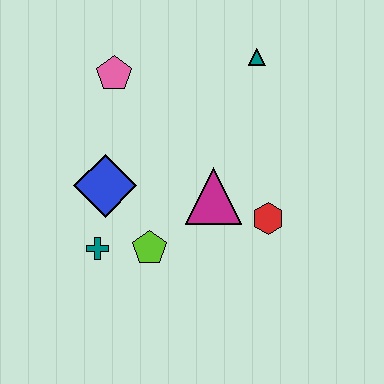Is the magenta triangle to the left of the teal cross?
No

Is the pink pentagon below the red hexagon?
No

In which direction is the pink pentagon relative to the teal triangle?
The pink pentagon is to the left of the teal triangle.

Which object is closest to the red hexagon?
The magenta triangle is closest to the red hexagon.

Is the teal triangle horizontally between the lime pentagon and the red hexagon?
Yes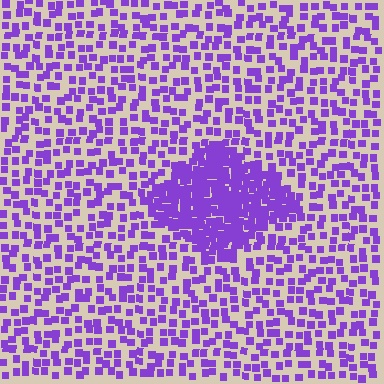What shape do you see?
I see a diamond.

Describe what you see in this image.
The image contains small purple elements arranged at two different densities. A diamond-shaped region is visible where the elements are more densely packed than the surrounding area.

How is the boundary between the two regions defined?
The boundary is defined by a change in element density (approximately 2.7x ratio). All elements are the same color, size, and shape.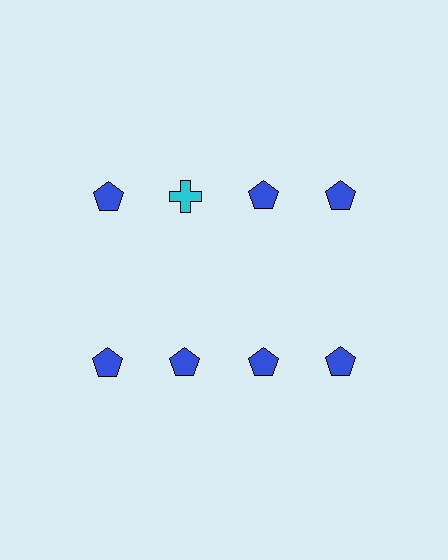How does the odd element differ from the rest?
It differs in both color (cyan instead of blue) and shape (cross instead of pentagon).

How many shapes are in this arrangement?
There are 8 shapes arranged in a grid pattern.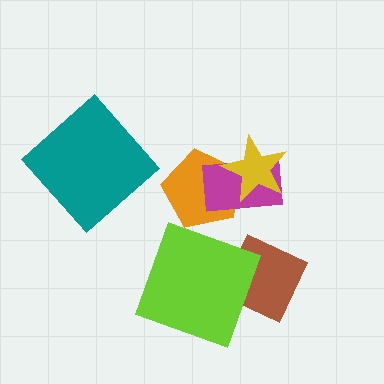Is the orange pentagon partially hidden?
Yes, it is partially covered by another shape.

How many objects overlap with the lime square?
1 object overlaps with the lime square.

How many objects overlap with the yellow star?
2 objects overlap with the yellow star.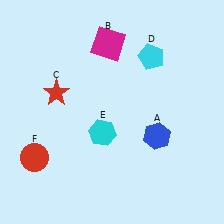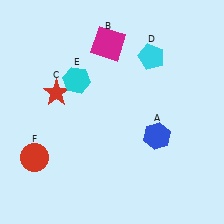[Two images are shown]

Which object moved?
The cyan hexagon (E) moved up.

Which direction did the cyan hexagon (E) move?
The cyan hexagon (E) moved up.